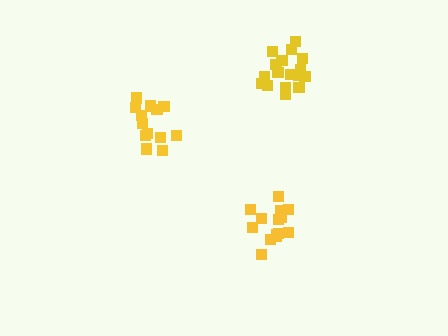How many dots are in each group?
Group 1: 13 dots, Group 2: 14 dots, Group 3: 17 dots (44 total).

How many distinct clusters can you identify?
There are 3 distinct clusters.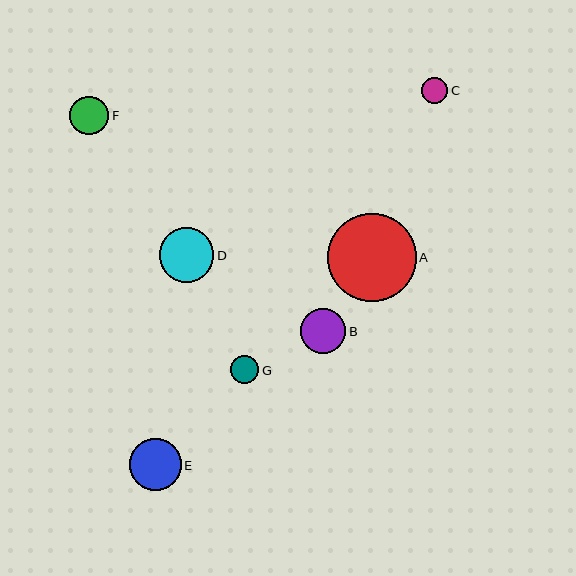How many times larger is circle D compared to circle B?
Circle D is approximately 1.2 times the size of circle B.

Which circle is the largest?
Circle A is the largest with a size of approximately 88 pixels.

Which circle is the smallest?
Circle C is the smallest with a size of approximately 26 pixels.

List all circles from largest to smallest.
From largest to smallest: A, D, E, B, F, G, C.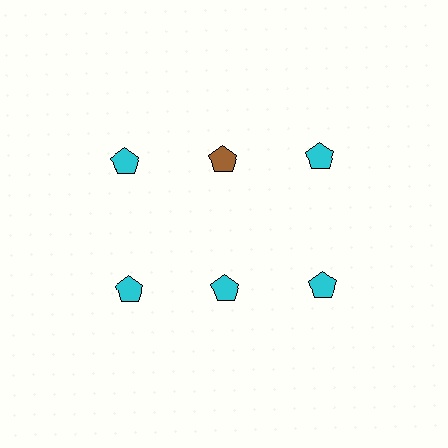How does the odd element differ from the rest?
It has a different color: brown instead of cyan.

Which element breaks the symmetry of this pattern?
The brown pentagon in the top row, second from left column breaks the symmetry. All other shapes are cyan pentagons.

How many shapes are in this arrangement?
There are 6 shapes arranged in a grid pattern.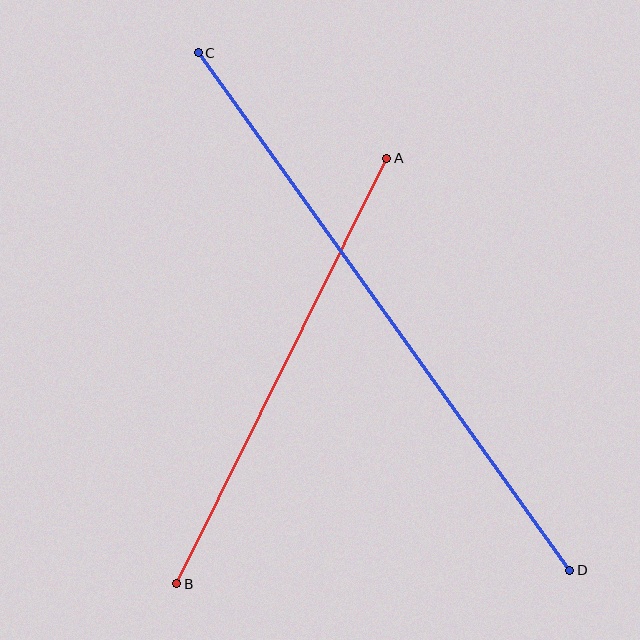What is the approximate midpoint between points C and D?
The midpoint is at approximately (384, 312) pixels.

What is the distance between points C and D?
The distance is approximately 638 pixels.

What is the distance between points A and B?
The distance is approximately 474 pixels.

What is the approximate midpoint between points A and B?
The midpoint is at approximately (282, 371) pixels.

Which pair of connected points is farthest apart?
Points C and D are farthest apart.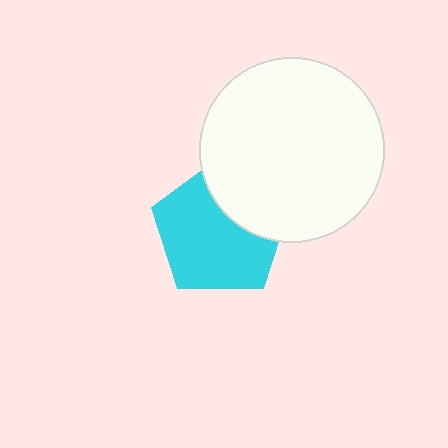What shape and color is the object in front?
The object in front is a white circle.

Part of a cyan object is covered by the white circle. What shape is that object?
It is a pentagon.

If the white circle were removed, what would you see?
You would see the complete cyan pentagon.